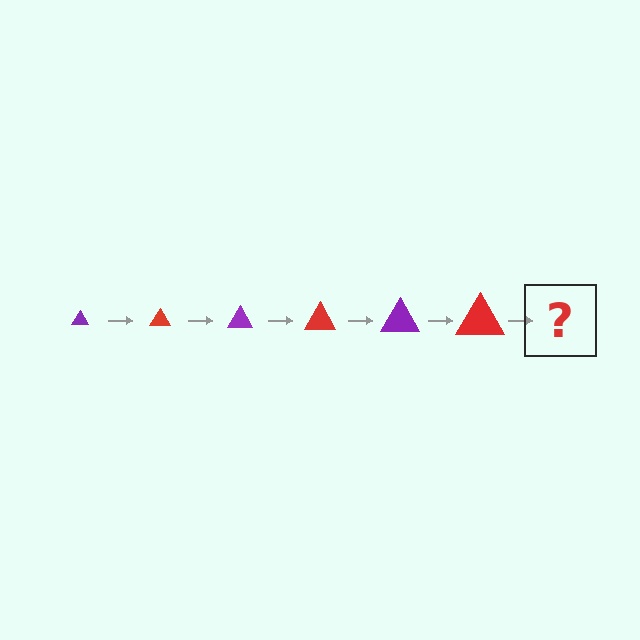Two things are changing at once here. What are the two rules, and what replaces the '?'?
The two rules are that the triangle grows larger each step and the color cycles through purple and red. The '?' should be a purple triangle, larger than the previous one.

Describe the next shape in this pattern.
It should be a purple triangle, larger than the previous one.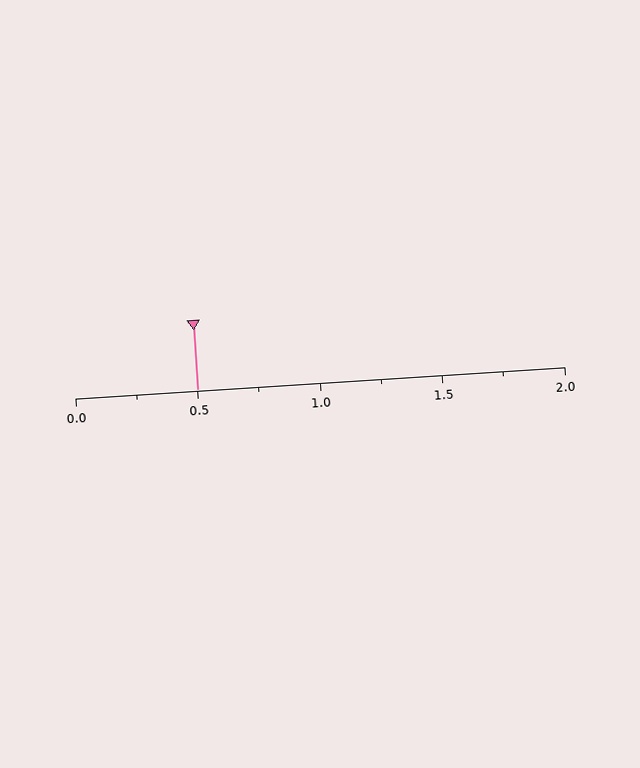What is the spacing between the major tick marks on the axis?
The major ticks are spaced 0.5 apart.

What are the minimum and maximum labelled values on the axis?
The axis runs from 0.0 to 2.0.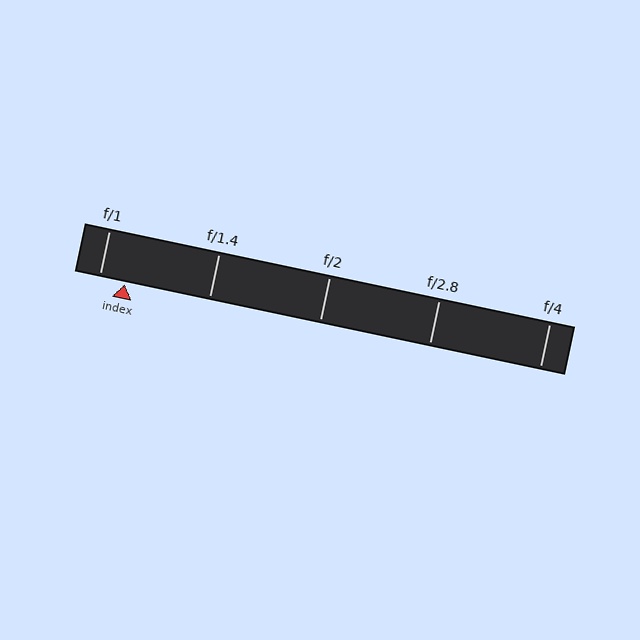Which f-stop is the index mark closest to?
The index mark is closest to f/1.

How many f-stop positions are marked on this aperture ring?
There are 5 f-stop positions marked.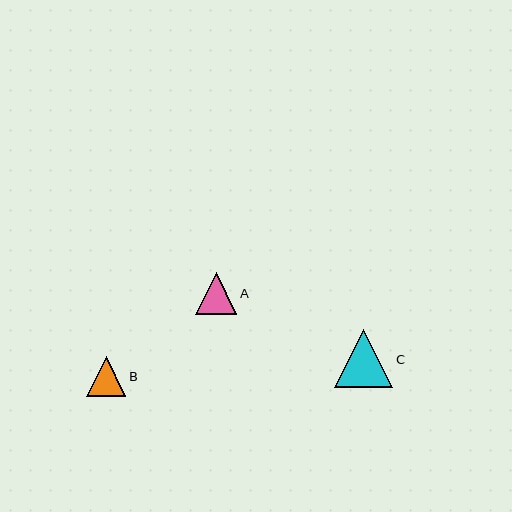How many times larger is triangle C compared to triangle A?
Triangle C is approximately 1.4 times the size of triangle A.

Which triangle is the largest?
Triangle C is the largest with a size of approximately 58 pixels.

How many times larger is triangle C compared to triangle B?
Triangle C is approximately 1.5 times the size of triangle B.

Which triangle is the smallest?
Triangle B is the smallest with a size of approximately 39 pixels.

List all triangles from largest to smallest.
From largest to smallest: C, A, B.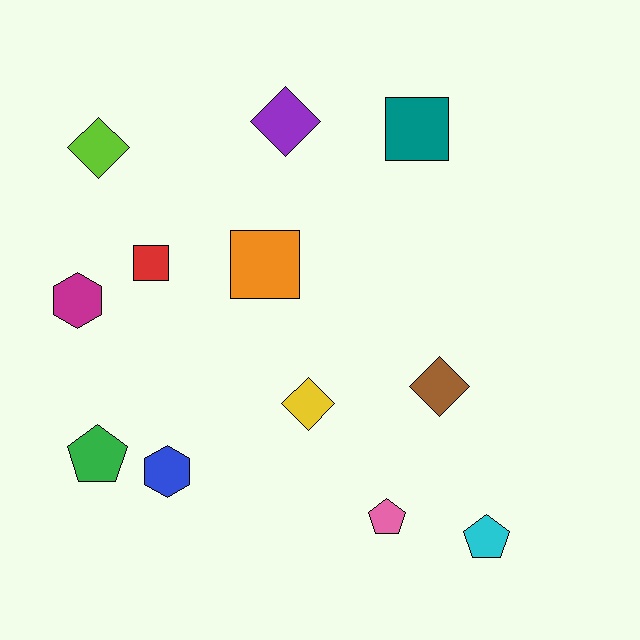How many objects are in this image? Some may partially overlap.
There are 12 objects.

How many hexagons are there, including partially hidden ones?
There are 2 hexagons.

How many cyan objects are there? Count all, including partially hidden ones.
There is 1 cyan object.